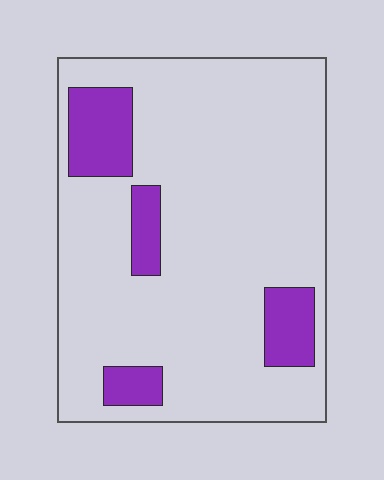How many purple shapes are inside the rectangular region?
4.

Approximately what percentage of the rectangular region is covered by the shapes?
Approximately 15%.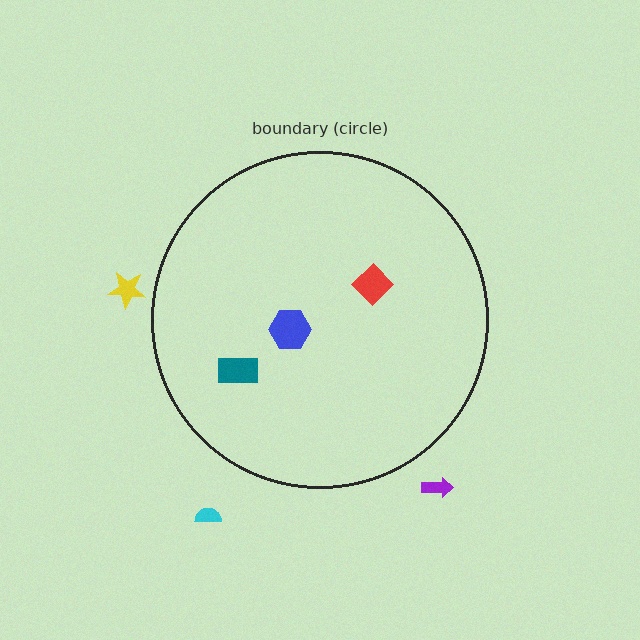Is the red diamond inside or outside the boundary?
Inside.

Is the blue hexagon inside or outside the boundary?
Inside.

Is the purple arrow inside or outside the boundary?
Outside.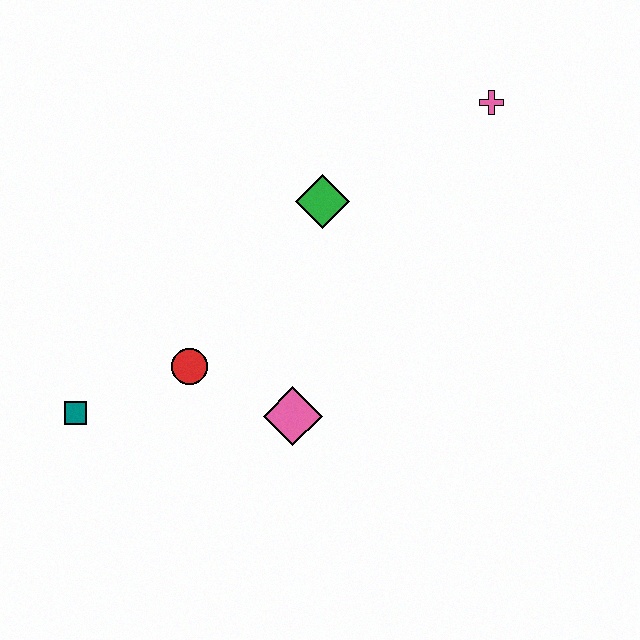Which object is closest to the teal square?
The red circle is closest to the teal square.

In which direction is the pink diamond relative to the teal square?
The pink diamond is to the right of the teal square.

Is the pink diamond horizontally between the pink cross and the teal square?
Yes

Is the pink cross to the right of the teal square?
Yes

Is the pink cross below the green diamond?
No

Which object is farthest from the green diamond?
The teal square is farthest from the green diamond.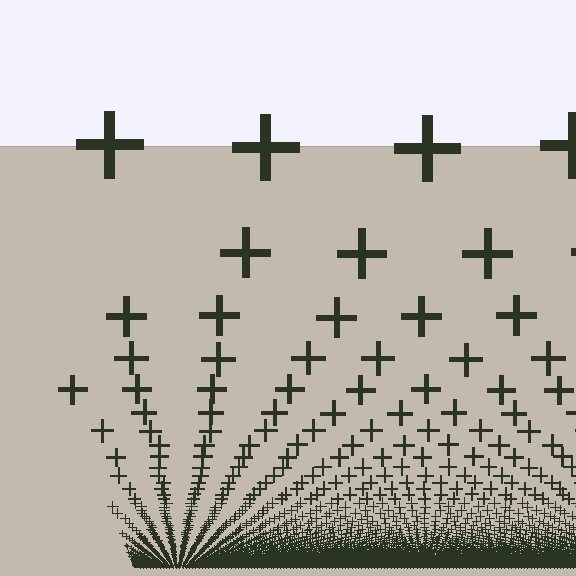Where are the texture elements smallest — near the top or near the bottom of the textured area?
Near the bottom.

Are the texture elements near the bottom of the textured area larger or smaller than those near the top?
Smaller. The gradient is inverted — elements near the bottom are smaller and denser.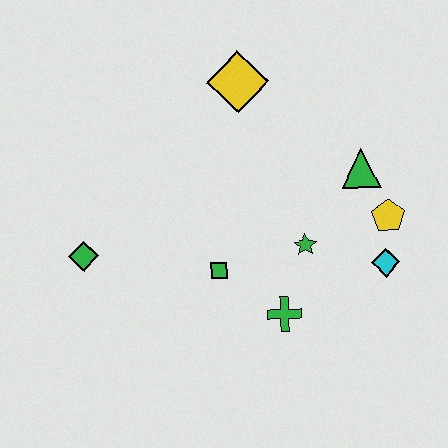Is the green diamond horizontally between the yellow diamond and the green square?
No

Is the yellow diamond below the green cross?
No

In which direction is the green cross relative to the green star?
The green cross is below the green star.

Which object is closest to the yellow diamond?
The green triangle is closest to the yellow diamond.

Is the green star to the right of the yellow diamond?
Yes